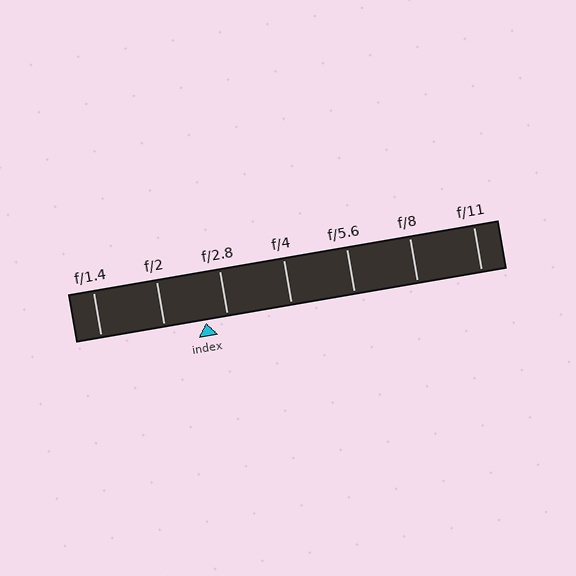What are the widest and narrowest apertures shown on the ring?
The widest aperture shown is f/1.4 and the narrowest is f/11.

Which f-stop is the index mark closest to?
The index mark is closest to f/2.8.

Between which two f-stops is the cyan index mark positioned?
The index mark is between f/2 and f/2.8.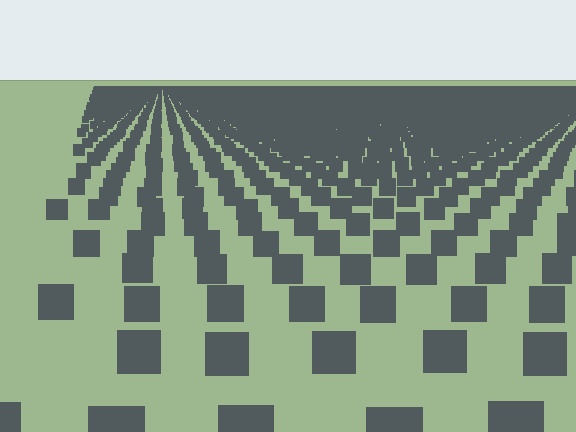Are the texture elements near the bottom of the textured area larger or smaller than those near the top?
Larger. Near the bottom, elements are closer to the viewer and appear at a bigger on-screen size.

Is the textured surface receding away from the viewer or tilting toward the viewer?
The surface is receding away from the viewer. Texture elements get smaller and denser toward the top.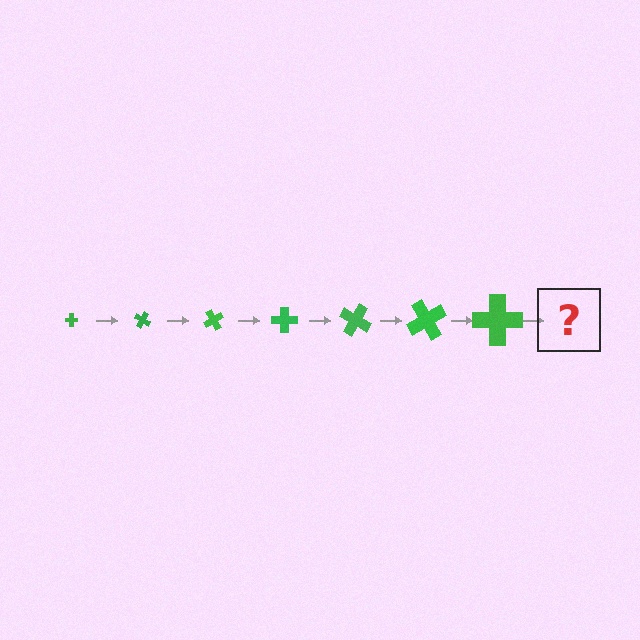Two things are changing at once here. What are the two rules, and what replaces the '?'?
The two rules are that the cross grows larger each step and it rotates 30 degrees each step. The '?' should be a cross, larger than the previous one and rotated 210 degrees from the start.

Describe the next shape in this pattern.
It should be a cross, larger than the previous one and rotated 210 degrees from the start.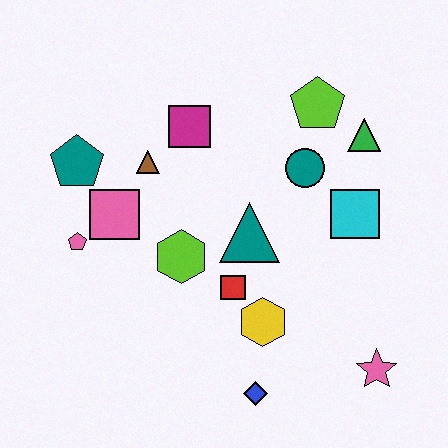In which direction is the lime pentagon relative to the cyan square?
The lime pentagon is above the cyan square.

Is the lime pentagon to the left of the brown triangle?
No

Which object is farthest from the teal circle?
The pink pentagon is farthest from the teal circle.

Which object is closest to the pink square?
The pink pentagon is closest to the pink square.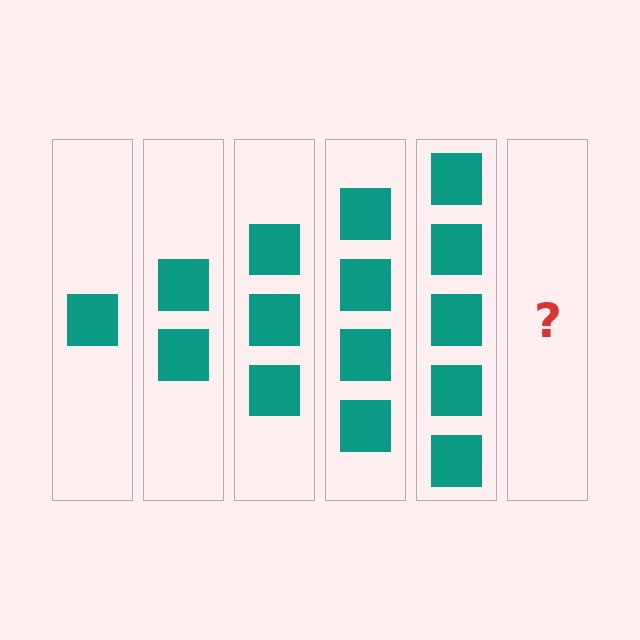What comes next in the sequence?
The next element should be 6 squares.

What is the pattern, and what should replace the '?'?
The pattern is that each step adds one more square. The '?' should be 6 squares.